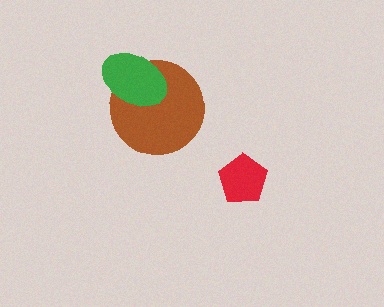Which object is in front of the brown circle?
The green ellipse is in front of the brown circle.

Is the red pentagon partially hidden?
No, no other shape covers it.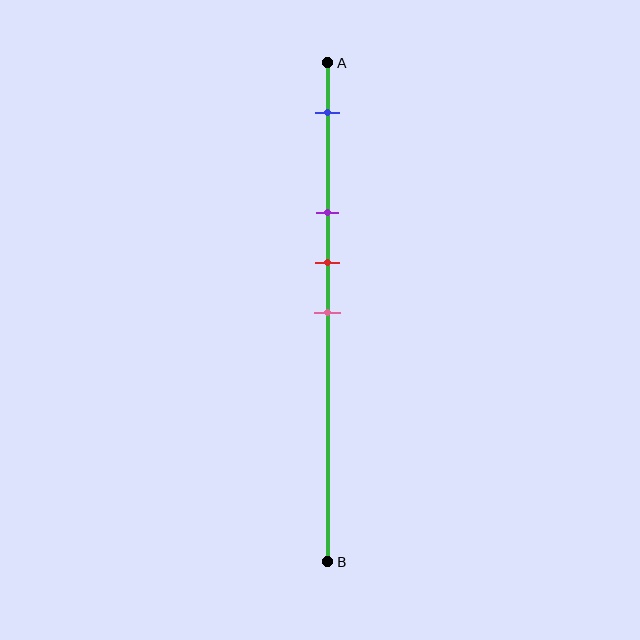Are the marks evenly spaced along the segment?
No, the marks are not evenly spaced.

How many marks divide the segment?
There are 4 marks dividing the segment.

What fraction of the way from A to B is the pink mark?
The pink mark is approximately 50% (0.5) of the way from A to B.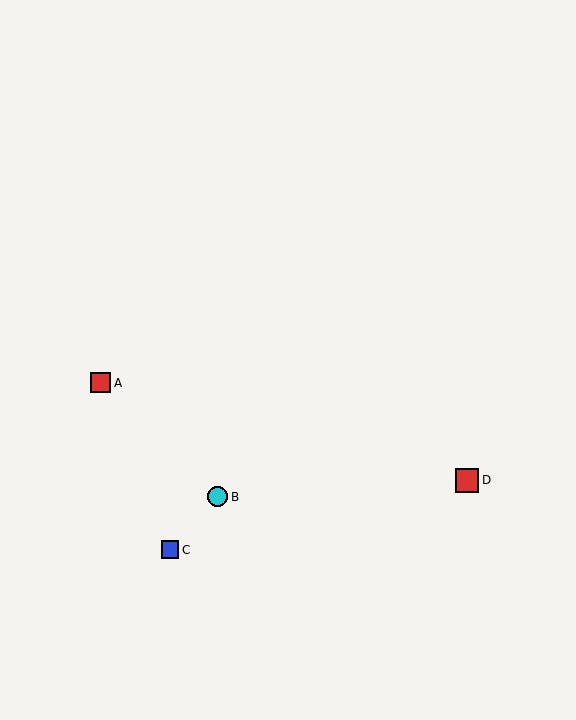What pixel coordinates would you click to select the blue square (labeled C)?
Click at (170, 550) to select the blue square C.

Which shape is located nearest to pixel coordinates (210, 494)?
The cyan circle (labeled B) at (218, 497) is nearest to that location.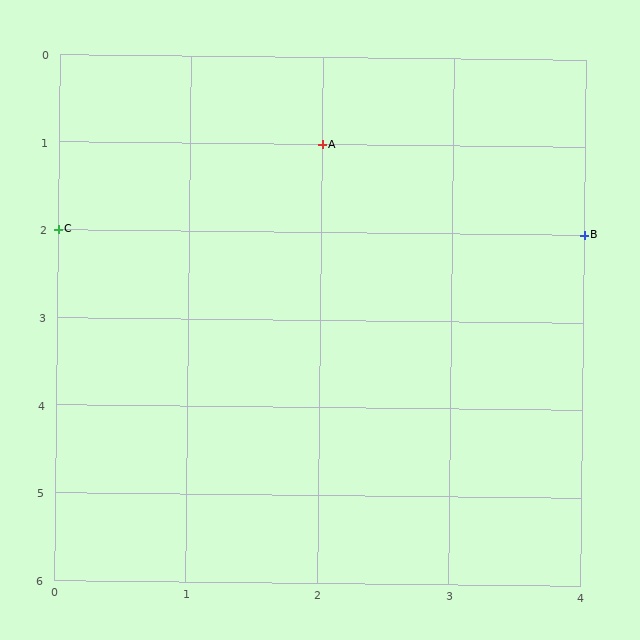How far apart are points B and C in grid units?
Points B and C are 4 columns apart.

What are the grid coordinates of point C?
Point C is at grid coordinates (0, 2).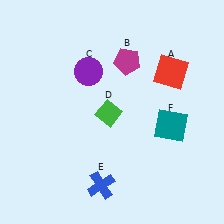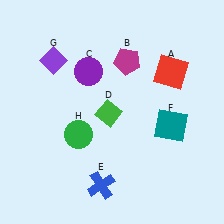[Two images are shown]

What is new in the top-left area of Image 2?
A purple diamond (G) was added in the top-left area of Image 2.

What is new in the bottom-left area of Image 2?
A green circle (H) was added in the bottom-left area of Image 2.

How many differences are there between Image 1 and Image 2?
There are 2 differences between the two images.